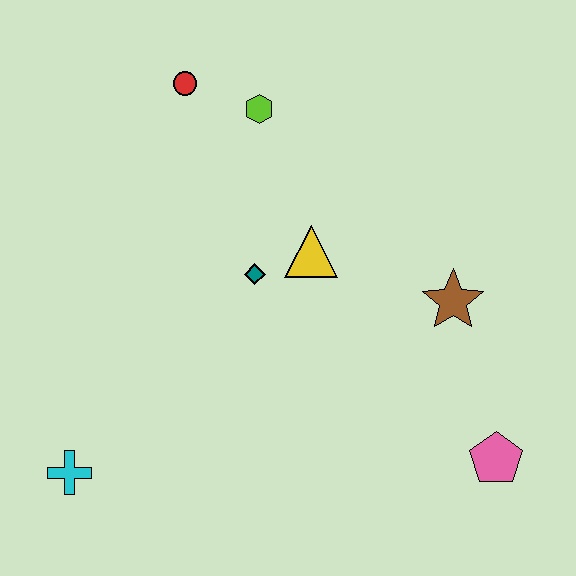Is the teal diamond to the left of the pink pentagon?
Yes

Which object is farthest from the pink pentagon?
The red circle is farthest from the pink pentagon.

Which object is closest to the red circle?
The lime hexagon is closest to the red circle.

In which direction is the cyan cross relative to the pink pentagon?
The cyan cross is to the left of the pink pentagon.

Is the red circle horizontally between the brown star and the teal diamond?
No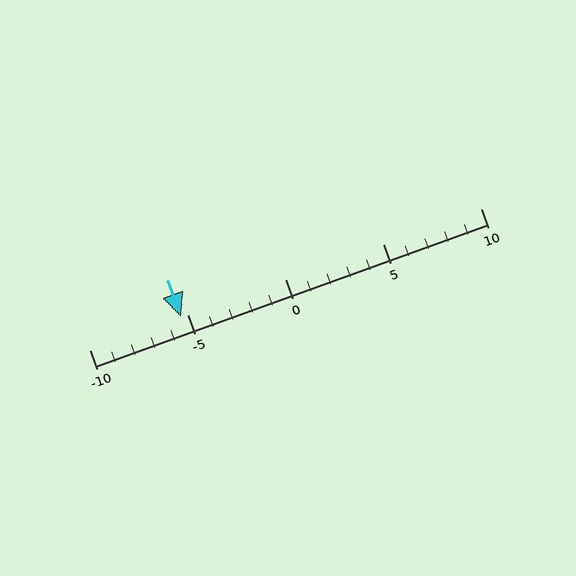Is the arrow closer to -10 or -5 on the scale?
The arrow is closer to -5.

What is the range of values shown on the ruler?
The ruler shows values from -10 to 10.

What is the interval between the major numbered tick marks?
The major tick marks are spaced 5 units apart.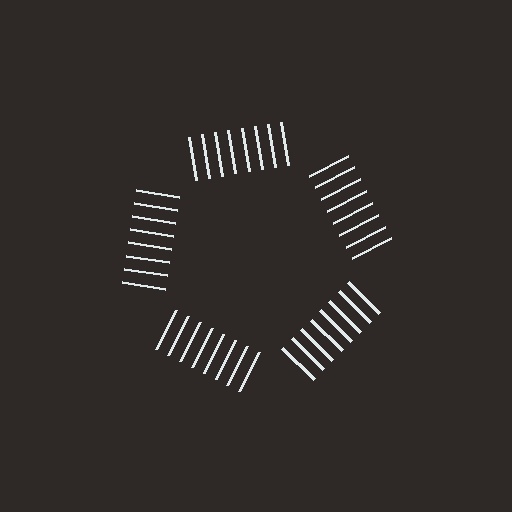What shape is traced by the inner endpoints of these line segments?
An illusory pentagon — the line segments terminate on its edges but no continuous stroke is drawn.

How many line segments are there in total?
40 — 8 along each of the 5 edges.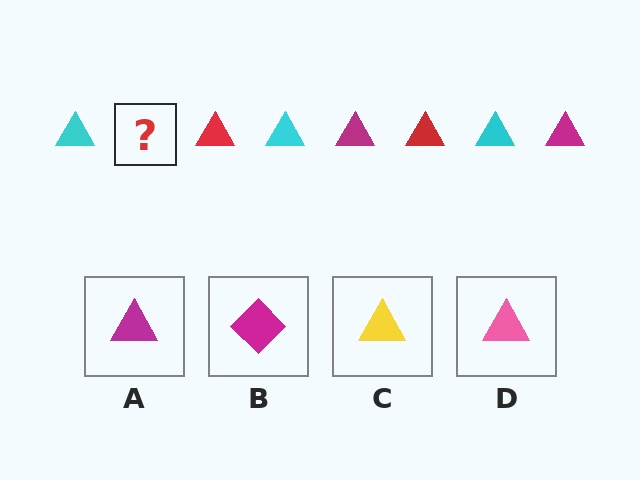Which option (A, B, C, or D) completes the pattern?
A.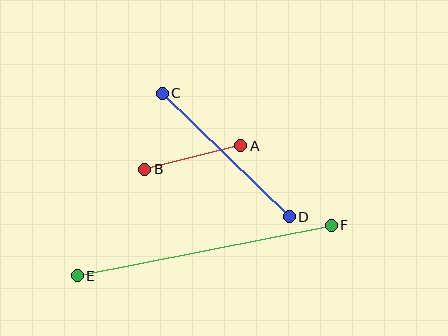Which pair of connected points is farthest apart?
Points E and F are farthest apart.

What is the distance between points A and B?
The distance is approximately 98 pixels.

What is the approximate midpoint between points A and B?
The midpoint is at approximately (193, 157) pixels.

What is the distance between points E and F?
The distance is approximately 259 pixels.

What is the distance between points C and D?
The distance is approximately 177 pixels.